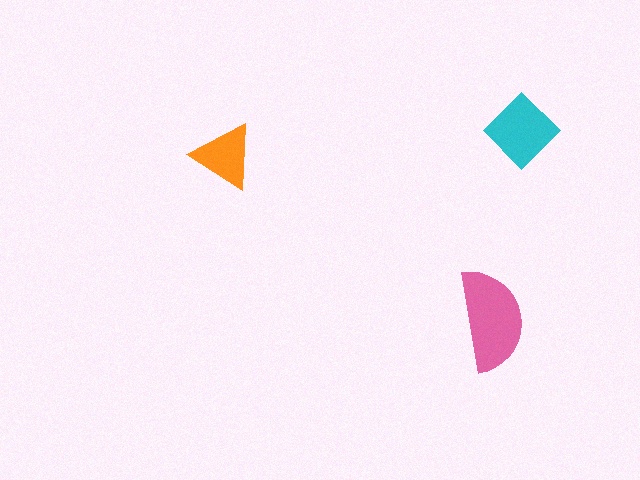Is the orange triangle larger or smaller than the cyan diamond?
Smaller.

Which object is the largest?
The pink semicircle.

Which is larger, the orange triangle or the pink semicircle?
The pink semicircle.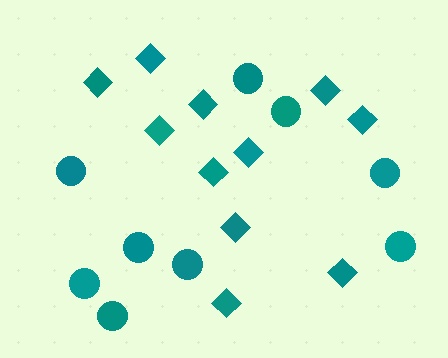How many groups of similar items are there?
There are 2 groups: one group of diamonds (11) and one group of circles (9).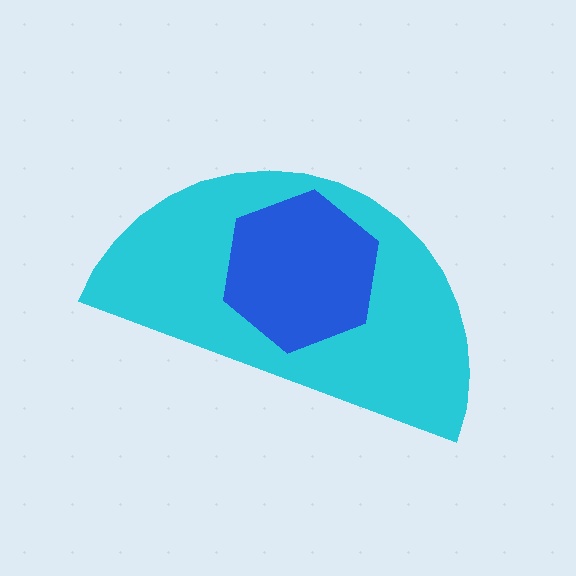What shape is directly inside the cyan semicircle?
The blue hexagon.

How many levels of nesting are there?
2.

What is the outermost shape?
The cyan semicircle.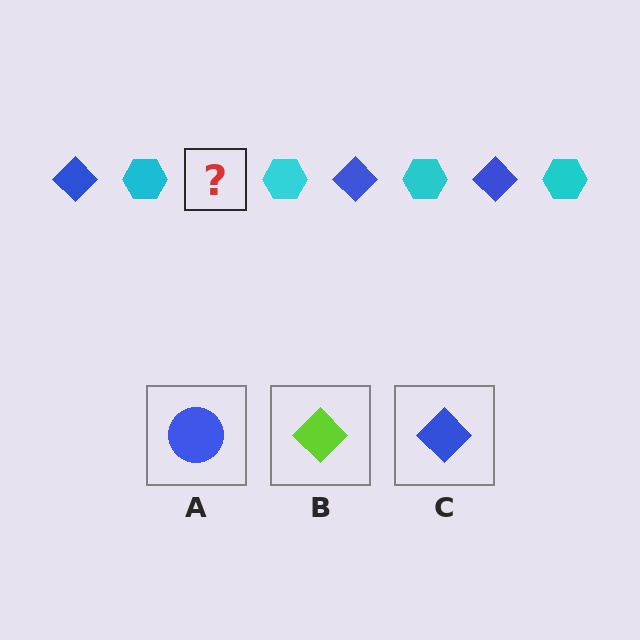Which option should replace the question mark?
Option C.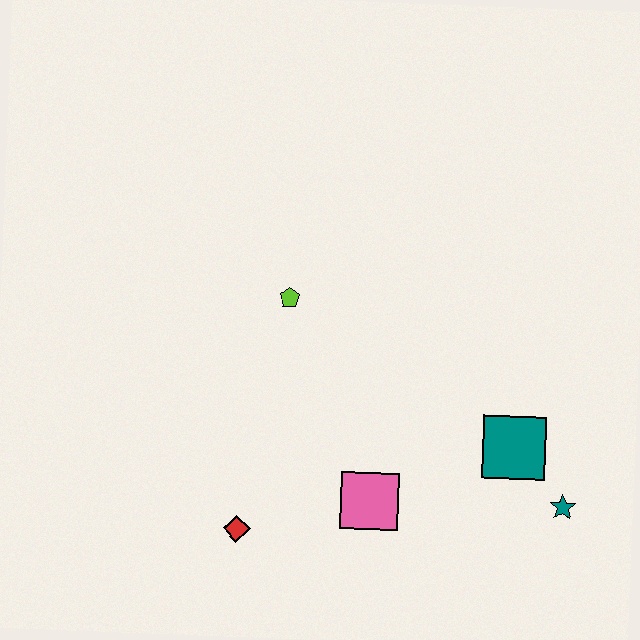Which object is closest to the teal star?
The teal square is closest to the teal star.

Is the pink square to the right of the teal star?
No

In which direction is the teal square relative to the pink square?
The teal square is to the right of the pink square.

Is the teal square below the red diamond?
No